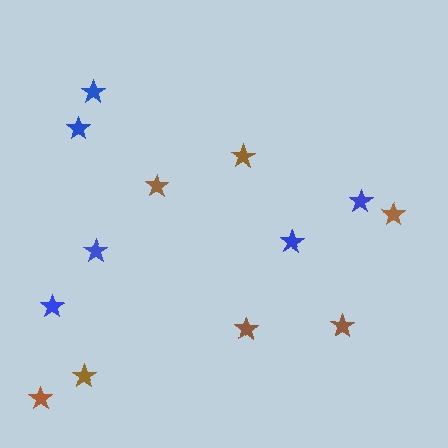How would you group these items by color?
There are 2 groups: one group of blue stars (6) and one group of brown stars (7).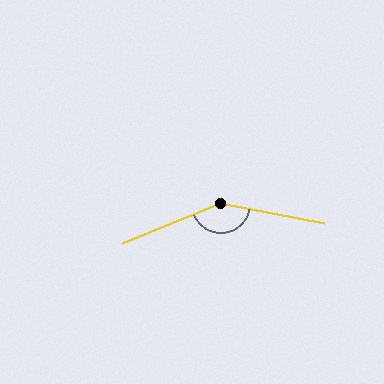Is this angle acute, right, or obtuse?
It is obtuse.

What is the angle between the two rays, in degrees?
Approximately 147 degrees.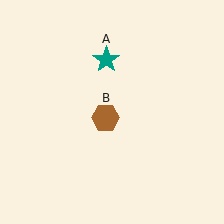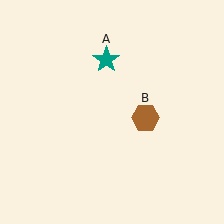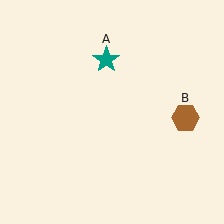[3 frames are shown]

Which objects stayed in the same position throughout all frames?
Teal star (object A) remained stationary.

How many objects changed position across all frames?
1 object changed position: brown hexagon (object B).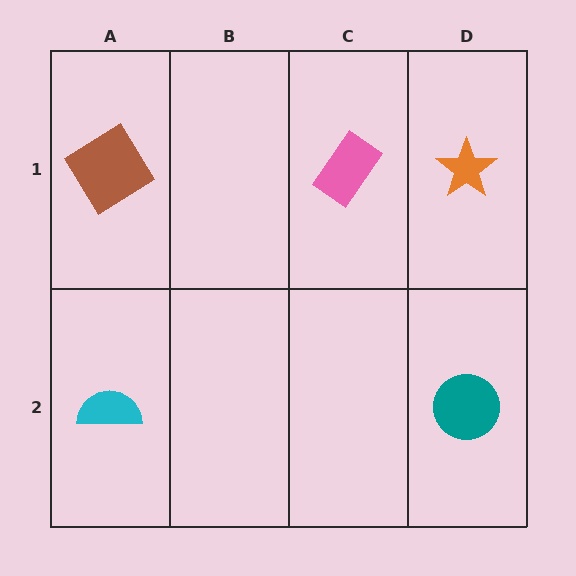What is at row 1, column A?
A brown diamond.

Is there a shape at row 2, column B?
No, that cell is empty.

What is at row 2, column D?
A teal circle.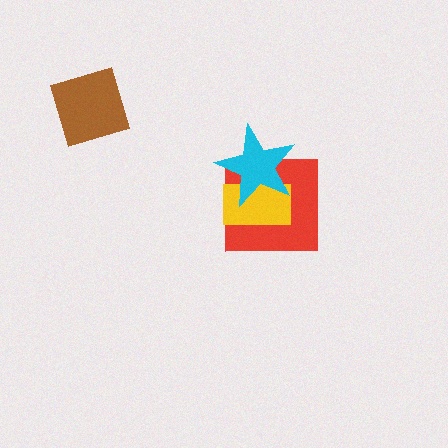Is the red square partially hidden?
Yes, it is partially covered by another shape.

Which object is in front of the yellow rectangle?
The cyan star is in front of the yellow rectangle.